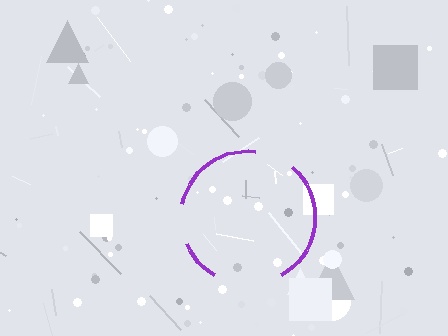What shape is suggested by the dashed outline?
The dashed outline suggests a circle.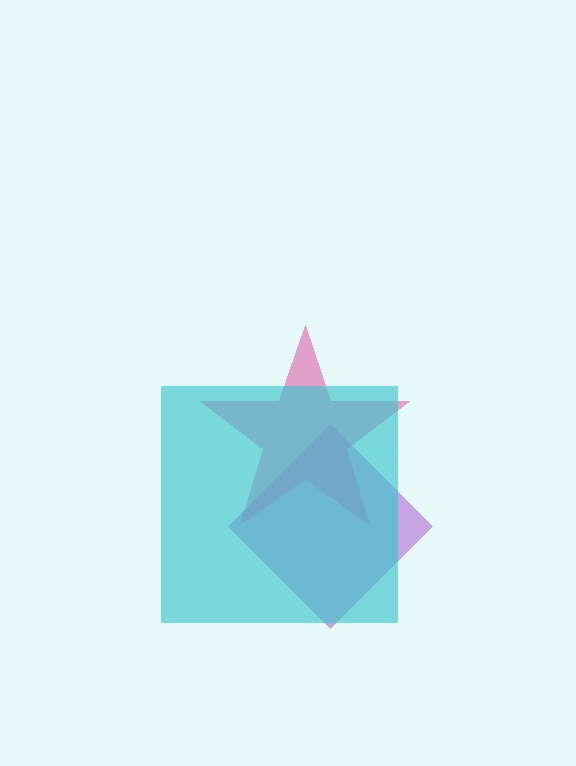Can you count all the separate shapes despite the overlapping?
Yes, there are 3 separate shapes.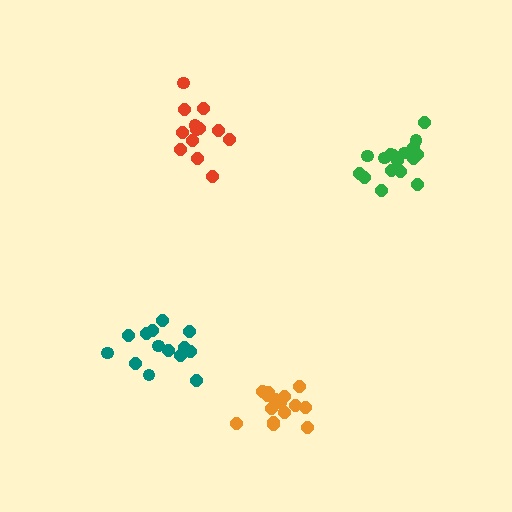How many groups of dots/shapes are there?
There are 4 groups.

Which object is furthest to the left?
The teal cluster is leftmost.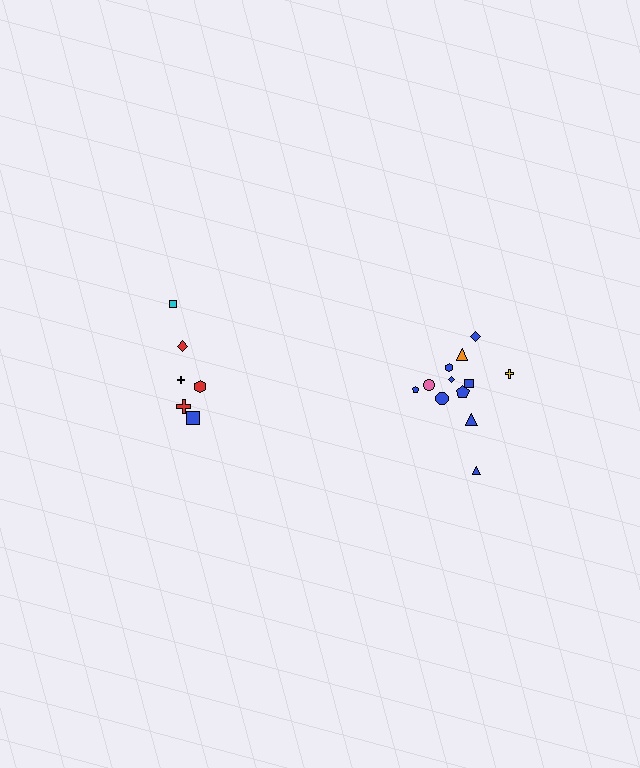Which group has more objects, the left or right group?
The right group.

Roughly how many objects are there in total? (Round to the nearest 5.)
Roughly 20 objects in total.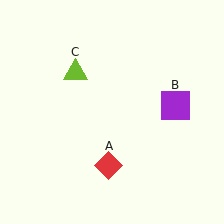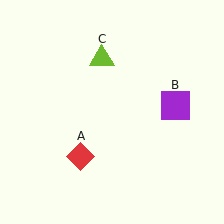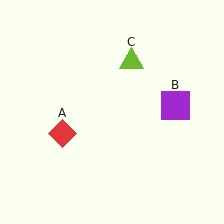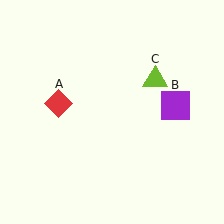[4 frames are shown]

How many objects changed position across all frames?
2 objects changed position: red diamond (object A), lime triangle (object C).